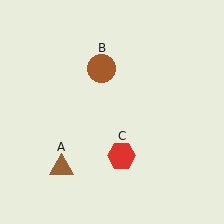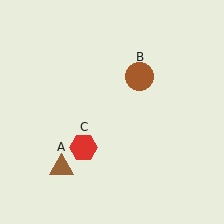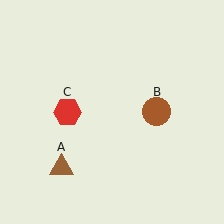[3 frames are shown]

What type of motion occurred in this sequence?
The brown circle (object B), red hexagon (object C) rotated clockwise around the center of the scene.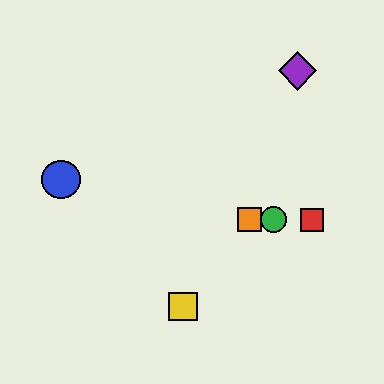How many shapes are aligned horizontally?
3 shapes (the red square, the green circle, the orange square) are aligned horizontally.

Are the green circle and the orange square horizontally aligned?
Yes, both are at y≈220.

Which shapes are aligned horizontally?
The red square, the green circle, the orange square are aligned horizontally.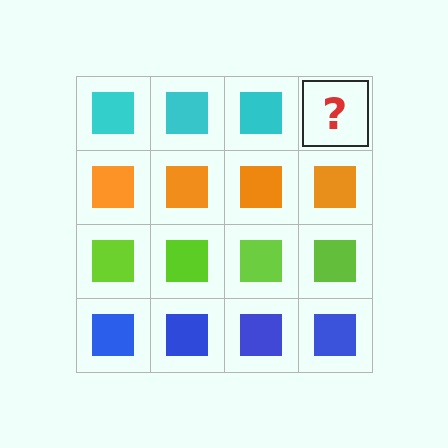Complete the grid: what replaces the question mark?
The question mark should be replaced with a cyan square.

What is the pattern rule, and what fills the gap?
The rule is that each row has a consistent color. The gap should be filled with a cyan square.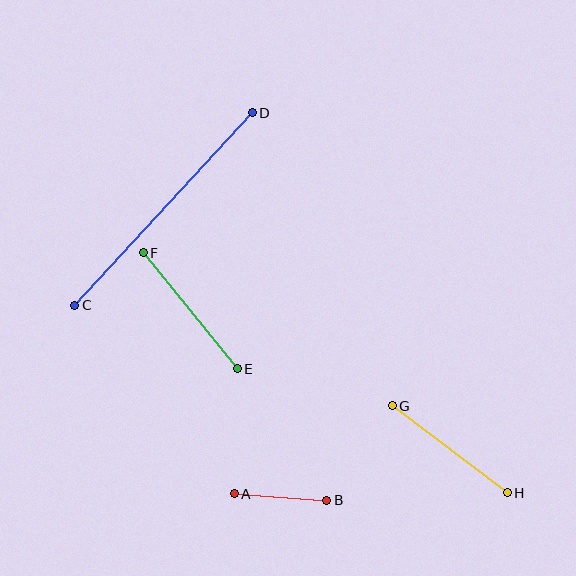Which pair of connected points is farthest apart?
Points C and D are farthest apart.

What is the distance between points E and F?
The distance is approximately 149 pixels.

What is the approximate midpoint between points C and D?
The midpoint is at approximately (163, 209) pixels.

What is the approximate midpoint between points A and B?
The midpoint is at approximately (281, 497) pixels.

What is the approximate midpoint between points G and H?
The midpoint is at approximately (450, 449) pixels.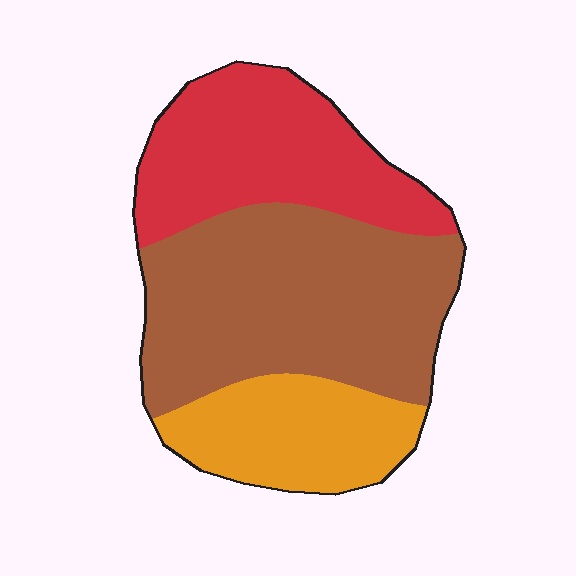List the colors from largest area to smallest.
From largest to smallest: brown, red, orange.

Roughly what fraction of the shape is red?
Red takes up about one third (1/3) of the shape.